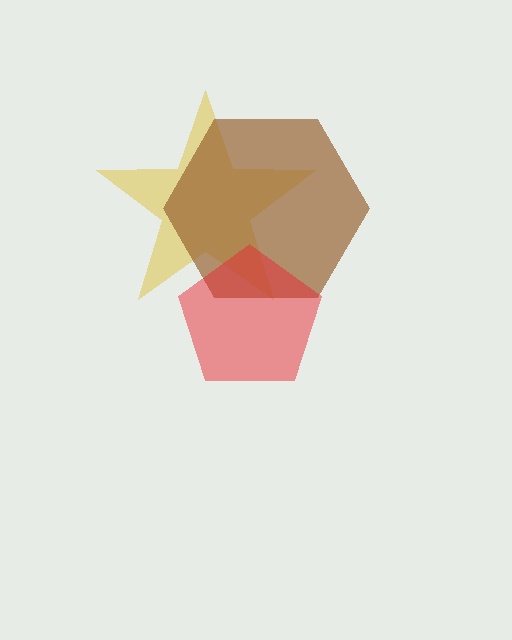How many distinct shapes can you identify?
There are 3 distinct shapes: a yellow star, a brown hexagon, a red pentagon.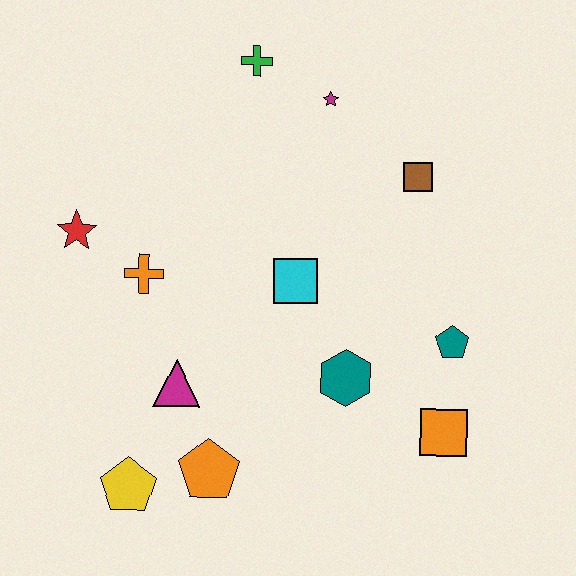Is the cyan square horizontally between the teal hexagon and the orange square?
No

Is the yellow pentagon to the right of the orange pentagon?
No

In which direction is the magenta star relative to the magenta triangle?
The magenta star is above the magenta triangle.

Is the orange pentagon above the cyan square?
No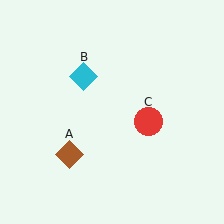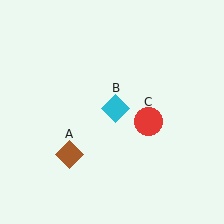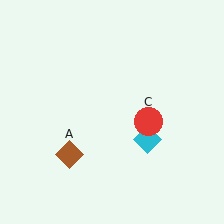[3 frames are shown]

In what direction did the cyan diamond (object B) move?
The cyan diamond (object B) moved down and to the right.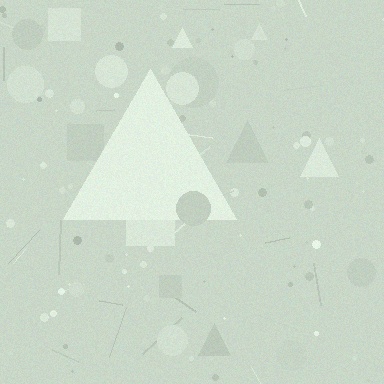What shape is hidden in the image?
A triangle is hidden in the image.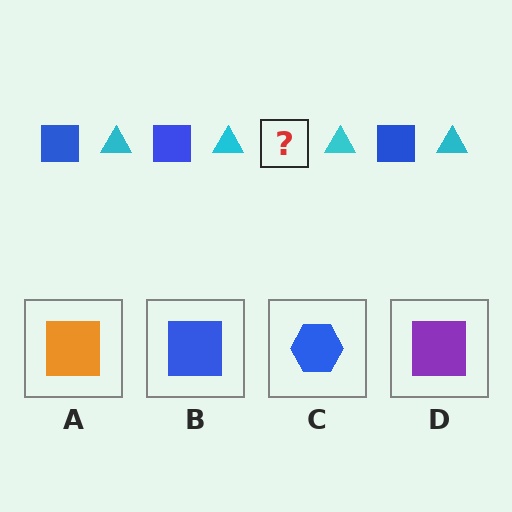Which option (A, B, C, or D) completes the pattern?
B.